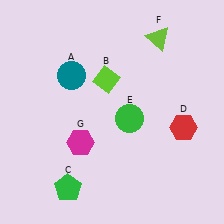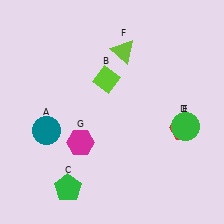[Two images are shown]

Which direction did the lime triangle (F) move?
The lime triangle (F) moved left.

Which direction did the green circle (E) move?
The green circle (E) moved right.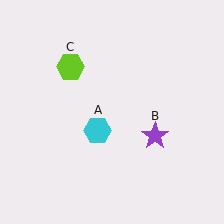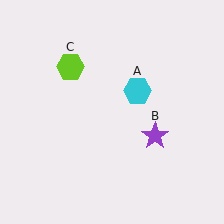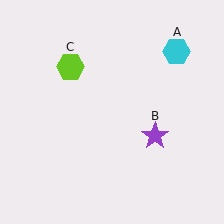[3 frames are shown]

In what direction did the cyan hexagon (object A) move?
The cyan hexagon (object A) moved up and to the right.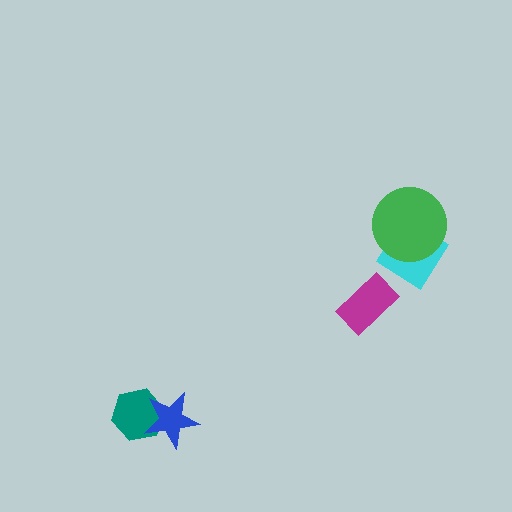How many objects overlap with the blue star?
1 object overlaps with the blue star.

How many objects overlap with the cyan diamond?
1 object overlaps with the cyan diamond.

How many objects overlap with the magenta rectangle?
0 objects overlap with the magenta rectangle.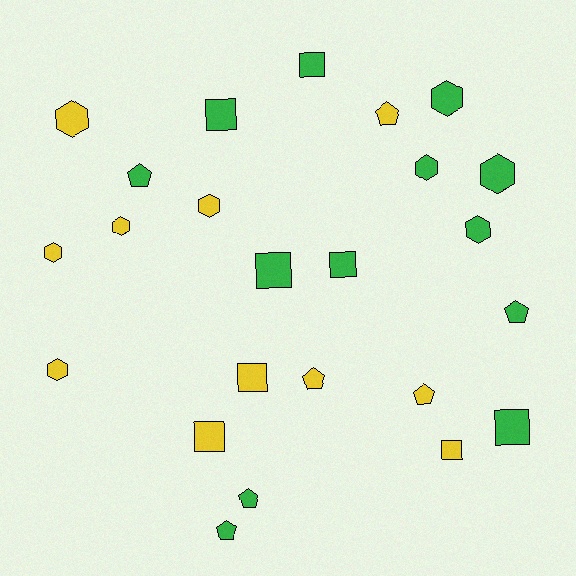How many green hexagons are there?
There are 4 green hexagons.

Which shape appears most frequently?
Hexagon, with 9 objects.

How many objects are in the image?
There are 24 objects.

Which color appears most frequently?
Green, with 13 objects.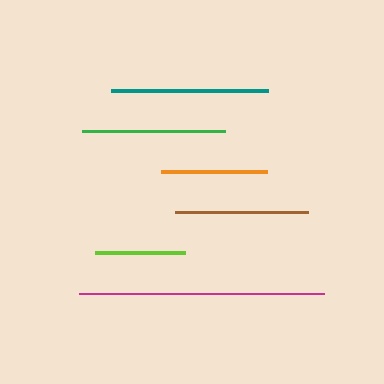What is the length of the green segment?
The green segment is approximately 144 pixels long.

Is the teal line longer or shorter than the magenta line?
The magenta line is longer than the teal line.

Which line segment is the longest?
The magenta line is the longest at approximately 245 pixels.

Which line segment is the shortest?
The lime line is the shortest at approximately 91 pixels.